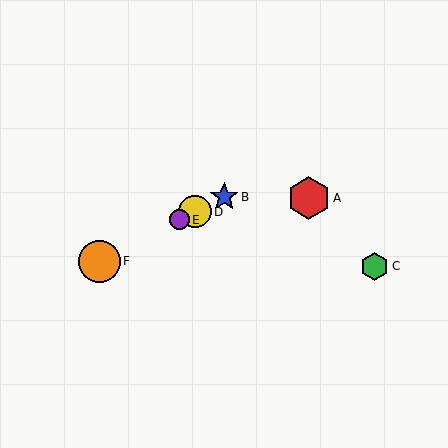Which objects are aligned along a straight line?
Objects B, D, E, F are aligned along a straight line.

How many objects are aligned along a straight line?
4 objects (B, D, E, F) are aligned along a straight line.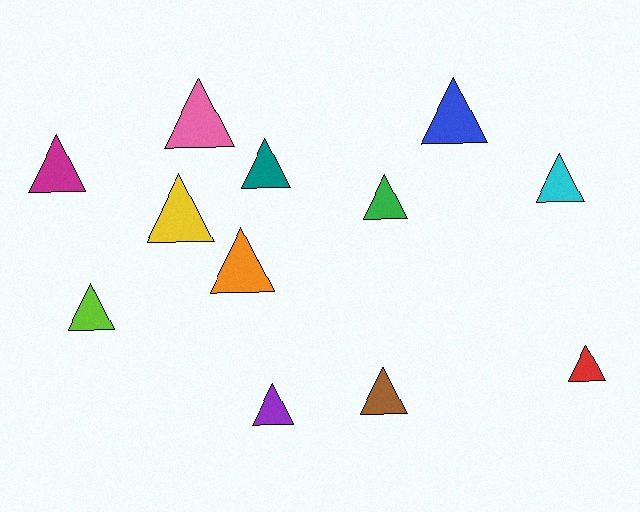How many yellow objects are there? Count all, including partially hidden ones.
There is 1 yellow object.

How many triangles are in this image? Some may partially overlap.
There are 12 triangles.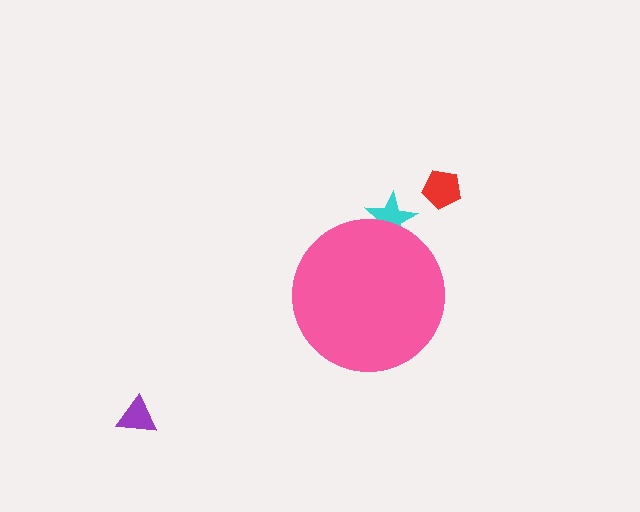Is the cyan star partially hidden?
Yes, the cyan star is partially hidden behind the pink circle.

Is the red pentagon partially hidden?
No, the red pentagon is fully visible.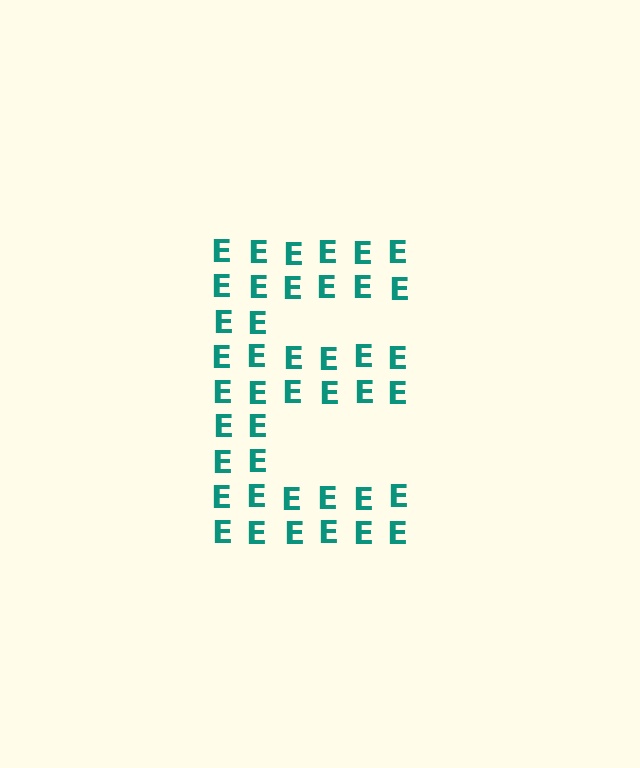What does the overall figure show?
The overall figure shows the letter E.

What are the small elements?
The small elements are letter E's.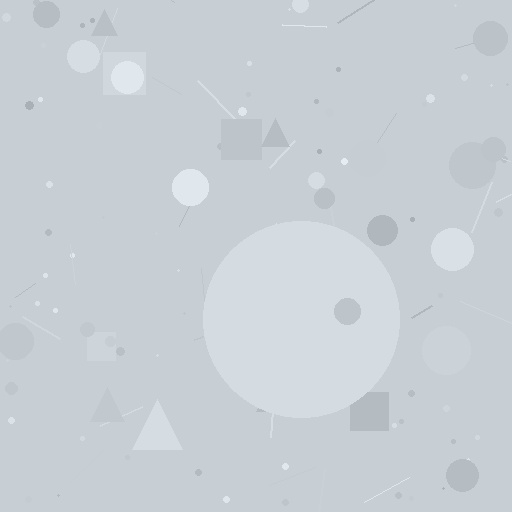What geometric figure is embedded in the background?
A circle is embedded in the background.